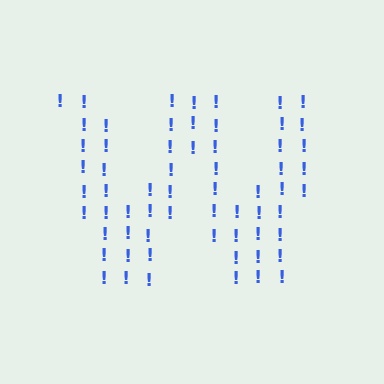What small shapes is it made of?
It is made of small exclamation marks.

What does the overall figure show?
The overall figure shows the letter W.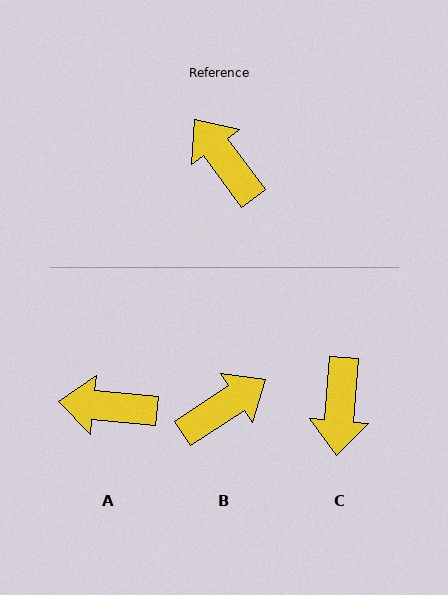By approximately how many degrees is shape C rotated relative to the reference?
Approximately 139 degrees counter-clockwise.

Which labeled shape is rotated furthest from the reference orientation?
C, about 139 degrees away.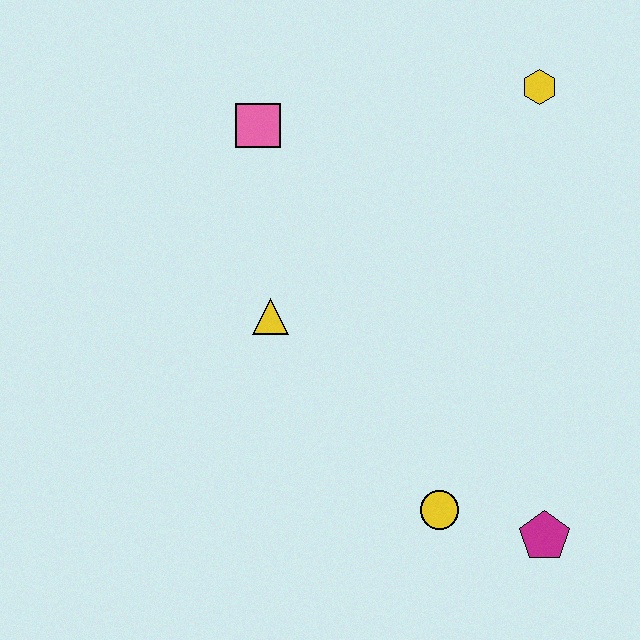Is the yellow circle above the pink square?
No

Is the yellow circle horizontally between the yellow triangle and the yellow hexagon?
Yes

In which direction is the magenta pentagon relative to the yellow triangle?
The magenta pentagon is to the right of the yellow triangle.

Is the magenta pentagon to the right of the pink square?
Yes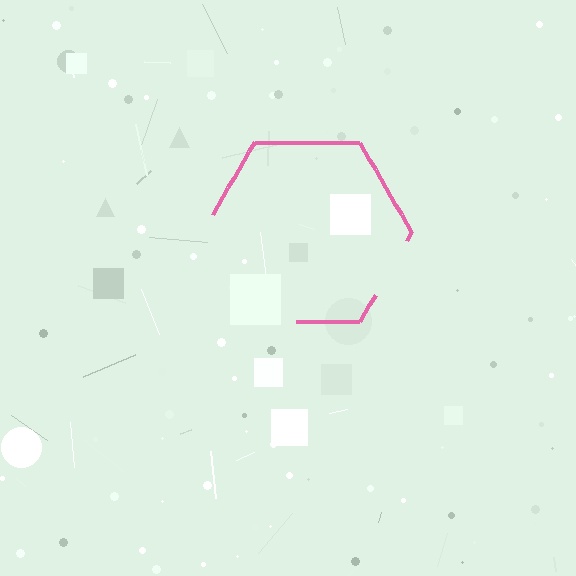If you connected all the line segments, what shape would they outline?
They would outline a hexagon.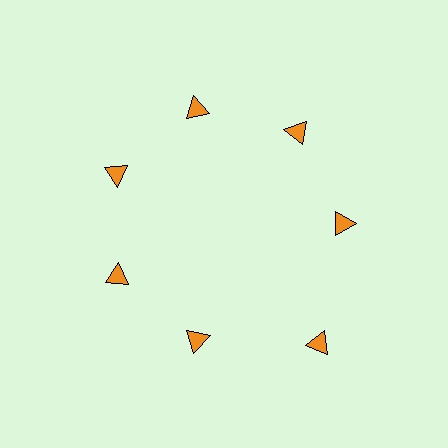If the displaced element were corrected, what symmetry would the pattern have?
It would have 7-fold rotational symmetry — the pattern would map onto itself every 51 degrees.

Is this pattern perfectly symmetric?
No. The 7 orange triangles are arranged in a ring, but one element near the 5 o'clock position is pushed outward from the center, breaking the 7-fold rotational symmetry.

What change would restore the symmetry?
The symmetry would be restored by moving it inward, back onto the ring so that all 7 triangles sit at equal angles and equal distance from the center.